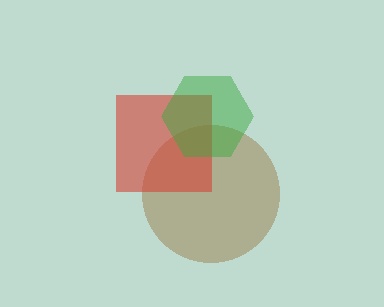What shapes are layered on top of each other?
The layered shapes are: a brown circle, a red square, a green hexagon.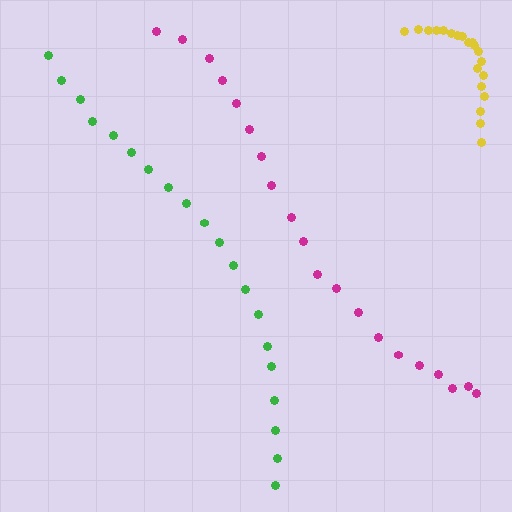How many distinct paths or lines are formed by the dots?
There are 3 distinct paths.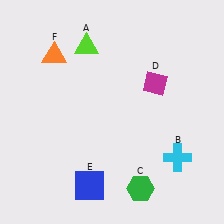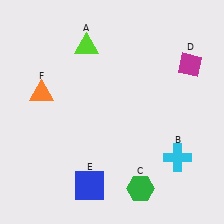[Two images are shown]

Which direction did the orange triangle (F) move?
The orange triangle (F) moved down.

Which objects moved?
The objects that moved are: the magenta diamond (D), the orange triangle (F).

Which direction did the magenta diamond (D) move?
The magenta diamond (D) moved right.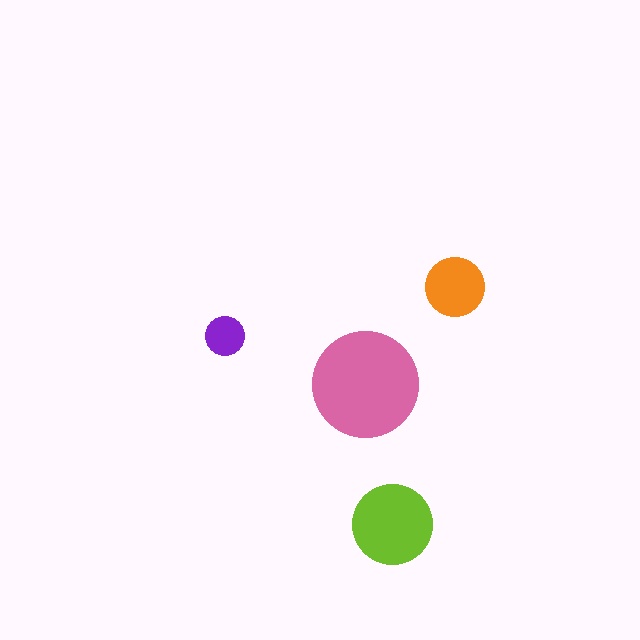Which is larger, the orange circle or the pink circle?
The pink one.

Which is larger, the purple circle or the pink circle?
The pink one.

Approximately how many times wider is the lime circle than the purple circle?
About 2 times wider.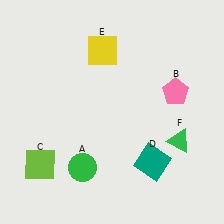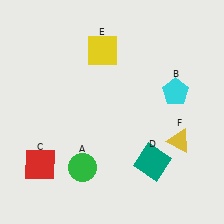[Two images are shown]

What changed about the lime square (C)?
In Image 1, C is lime. In Image 2, it changed to red.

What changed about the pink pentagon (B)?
In Image 1, B is pink. In Image 2, it changed to cyan.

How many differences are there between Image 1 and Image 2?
There are 3 differences between the two images.